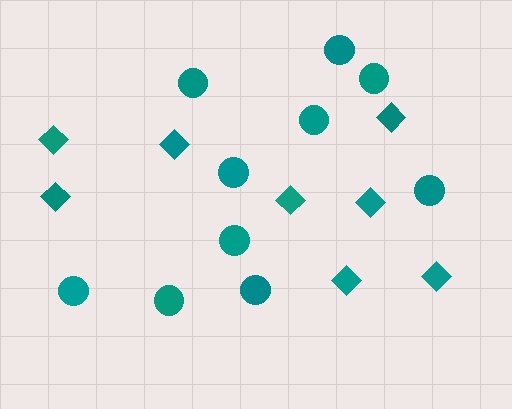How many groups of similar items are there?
There are 2 groups: one group of circles (10) and one group of diamonds (8).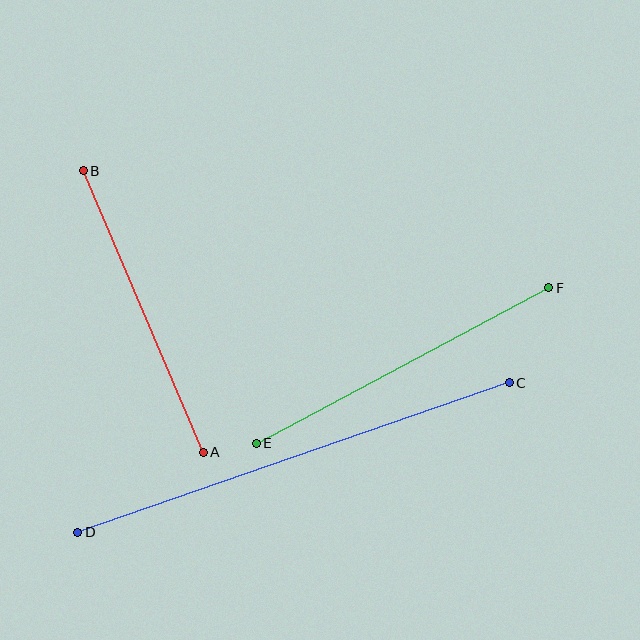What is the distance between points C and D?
The distance is approximately 456 pixels.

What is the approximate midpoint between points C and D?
The midpoint is at approximately (294, 458) pixels.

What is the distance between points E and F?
The distance is approximately 331 pixels.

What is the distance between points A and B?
The distance is approximately 306 pixels.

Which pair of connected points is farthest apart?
Points C and D are farthest apart.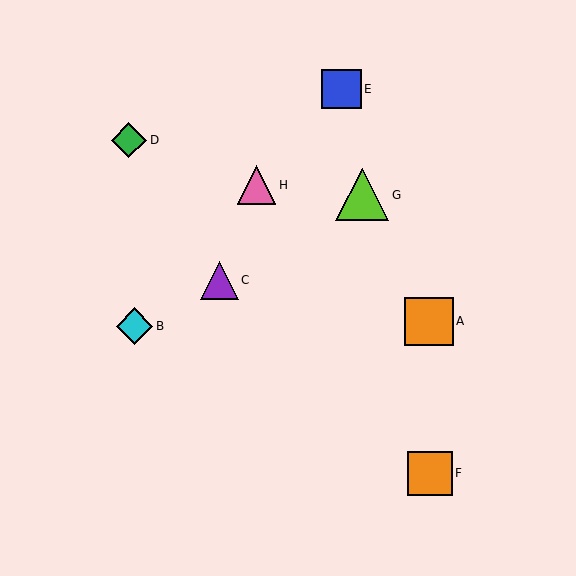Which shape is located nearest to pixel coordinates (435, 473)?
The orange square (labeled F) at (430, 473) is nearest to that location.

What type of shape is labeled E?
Shape E is a blue square.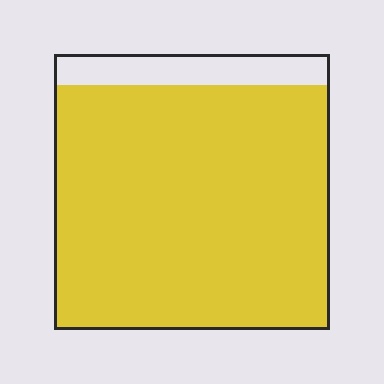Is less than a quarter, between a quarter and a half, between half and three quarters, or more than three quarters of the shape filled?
More than three quarters.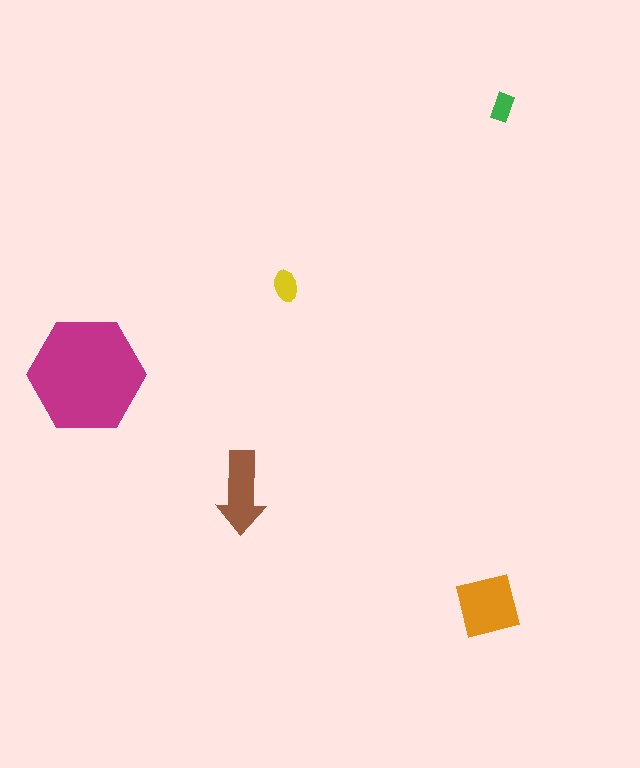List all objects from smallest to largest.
The green rectangle, the yellow ellipse, the brown arrow, the orange square, the magenta hexagon.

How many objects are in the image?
There are 5 objects in the image.